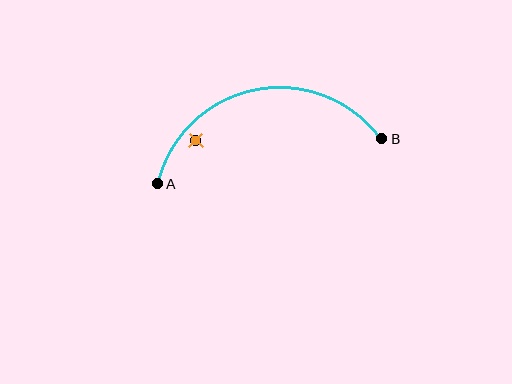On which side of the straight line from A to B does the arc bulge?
The arc bulges above the straight line connecting A and B.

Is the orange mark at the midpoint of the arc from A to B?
No — the orange mark does not lie on the arc at all. It sits slightly inside the curve.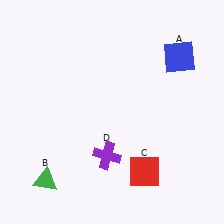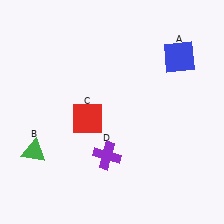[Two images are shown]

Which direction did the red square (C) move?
The red square (C) moved left.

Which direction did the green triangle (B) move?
The green triangle (B) moved up.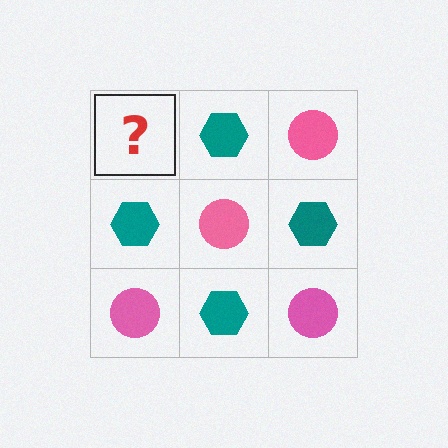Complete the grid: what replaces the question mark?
The question mark should be replaced with a pink circle.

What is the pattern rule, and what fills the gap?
The rule is that it alternates pink circle and teal hexagon in a checkerboard pattern. The gap should be filled with a pink circle.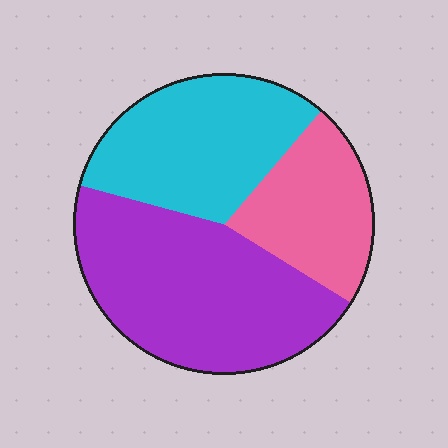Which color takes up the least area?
Pink, at roughly 25%.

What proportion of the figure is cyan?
Cyan covers 32% of the figure.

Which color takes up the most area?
Purple, at roughly 45%.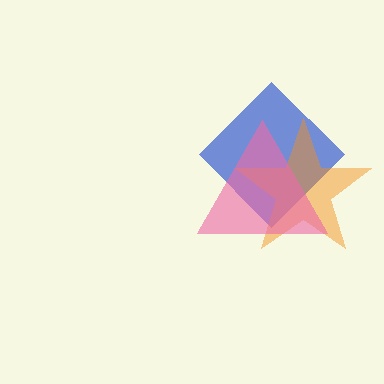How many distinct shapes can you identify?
There are 3 distinct shapes: a blue diamond, an orange star, a pink triangle.